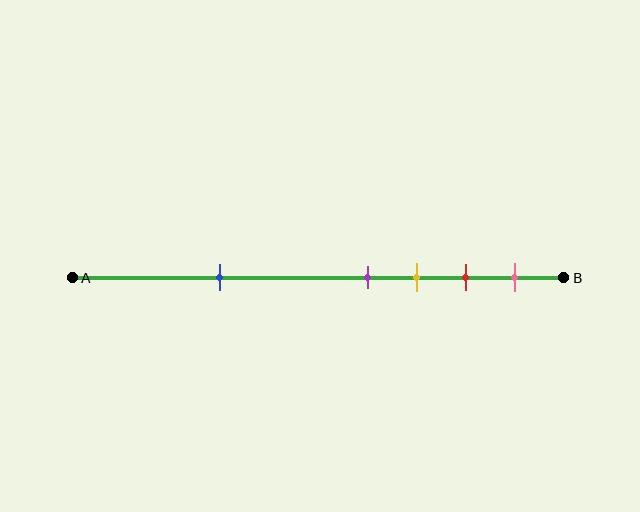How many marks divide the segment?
There are 5 marks dividing the segment.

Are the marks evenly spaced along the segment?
No, the marks are not evenly spaced.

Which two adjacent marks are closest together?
The purple and yellow marks are the closest adjacent pair.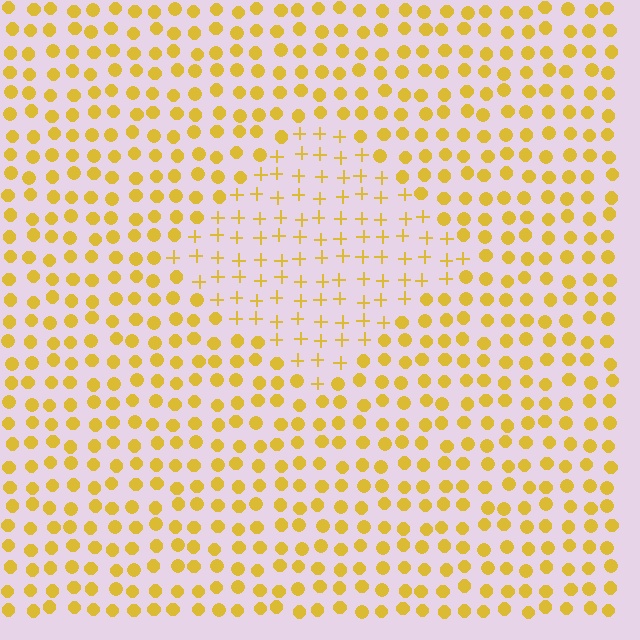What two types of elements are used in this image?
The image uses plus signs inside the diamond region and circles outside it.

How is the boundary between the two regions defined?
The boundary is defined by a change in element shape: plus signs inside vs. circles outside. All elements share the same color and spacing.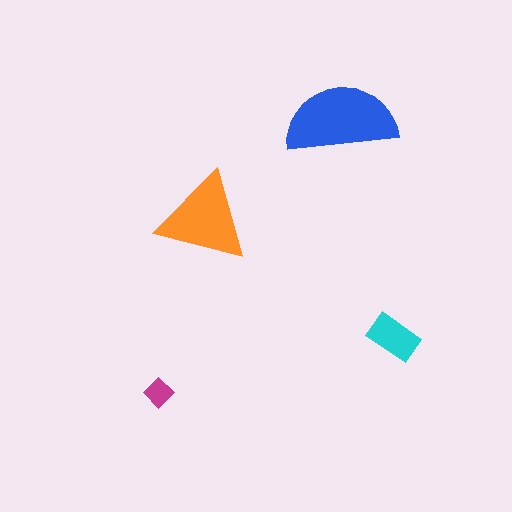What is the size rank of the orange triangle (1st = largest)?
2nd.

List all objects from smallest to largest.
The magenta diamond, the cyan rectangle, the orange triangle, the blue semicircle.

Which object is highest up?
The blue semicircle is topmost.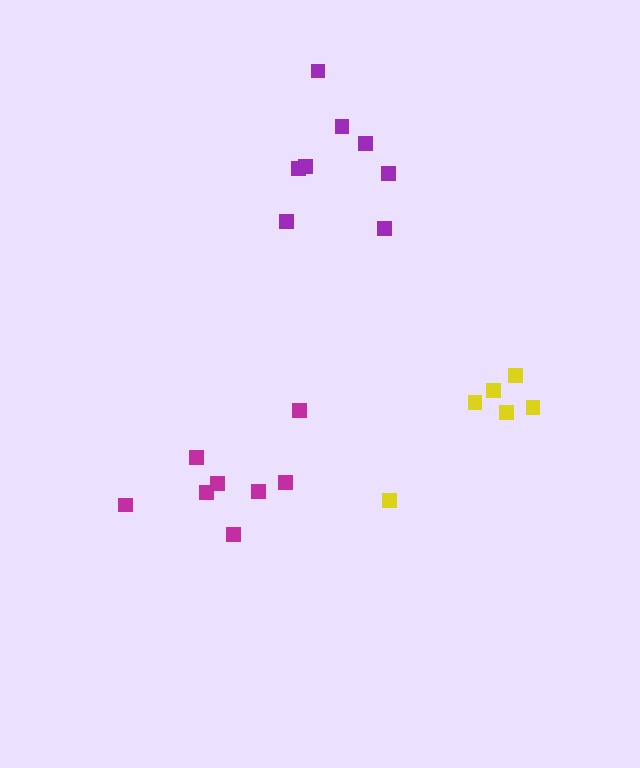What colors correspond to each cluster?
The clusters are colored: purple, yellow, magenta.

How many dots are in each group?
Group 1: 8 dots, Group 2: 6 dots, Group 3: 8 dots (22 total).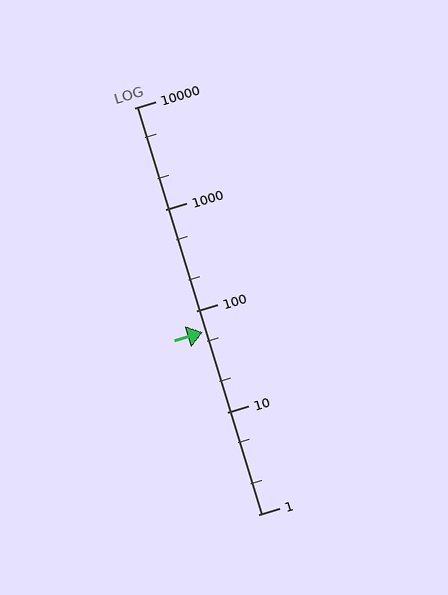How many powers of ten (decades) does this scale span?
The scale spans 4 decades, from 1 to 10000.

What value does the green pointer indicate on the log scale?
The pointer indicates approximately 62.